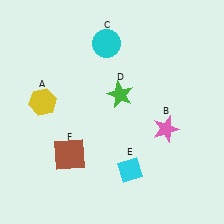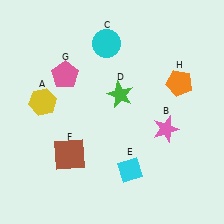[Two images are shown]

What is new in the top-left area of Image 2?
A pink pentagon (G) was added in the top-left area of Image 2.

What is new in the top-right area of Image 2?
An orange pentagon (H) was added in the top-right area of Image 2.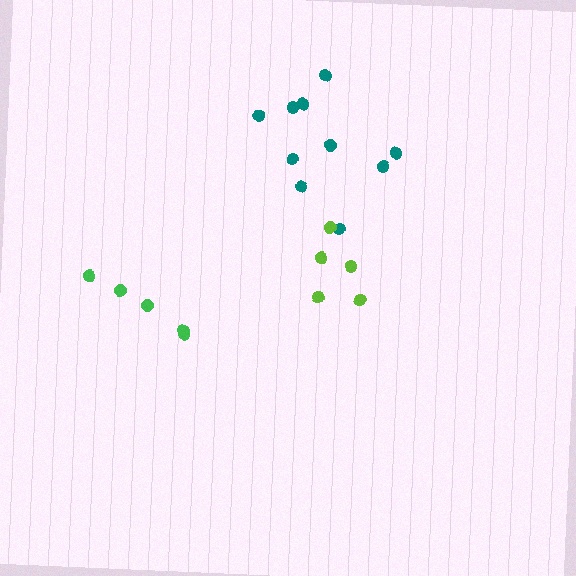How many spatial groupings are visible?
There are 3 spatial groupings.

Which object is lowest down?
The lime cluster is bottommost.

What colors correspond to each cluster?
The clusters are colored: teal, green, lime.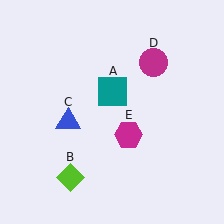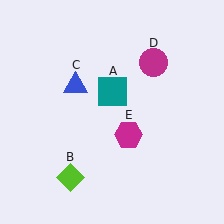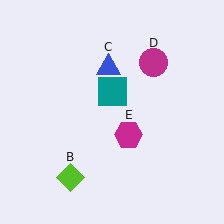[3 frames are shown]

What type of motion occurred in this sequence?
The blue triangle (object C) rotated clockwise around the center of the scene.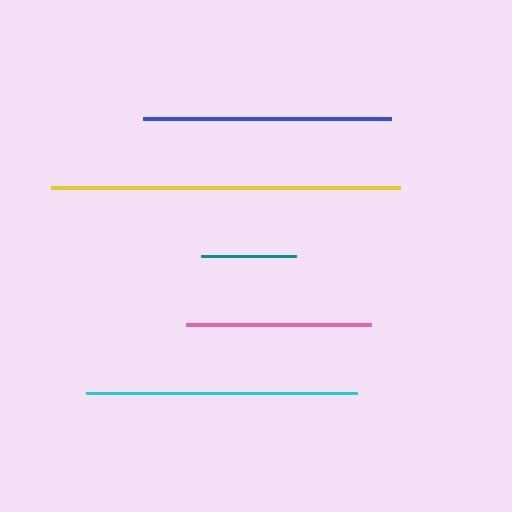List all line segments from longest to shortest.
From longest to shortest: yellow, cyan, blue, pink, teal.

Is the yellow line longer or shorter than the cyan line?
The yellow line is longer than the cyan line.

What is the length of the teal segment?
The teal segment is approximately 95 pixels long.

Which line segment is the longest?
The yellow line is the longest at approximately 349 pixels.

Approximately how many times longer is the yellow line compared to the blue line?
The yellow line is approximately 1.4 times the length of the blue line.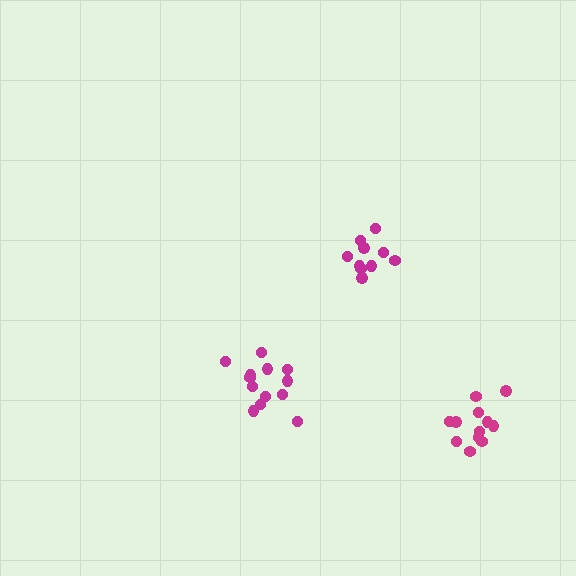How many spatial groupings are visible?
There are 3 spatial groupings.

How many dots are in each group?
Group 1: 10 dots, Group 2: 13 dots, Group 3: 12 dots (35 total).